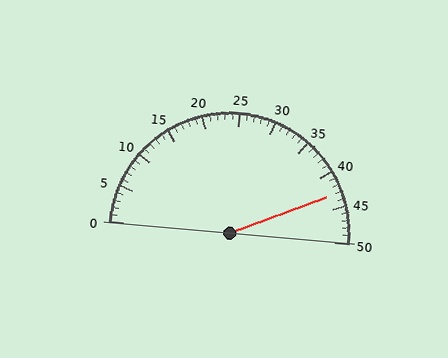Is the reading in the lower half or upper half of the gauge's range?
The reading is in the upper half of the range (0 to 50).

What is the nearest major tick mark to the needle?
The nearest major tick mark is 45.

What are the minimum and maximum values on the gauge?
The gauge ranges from 0 to 50.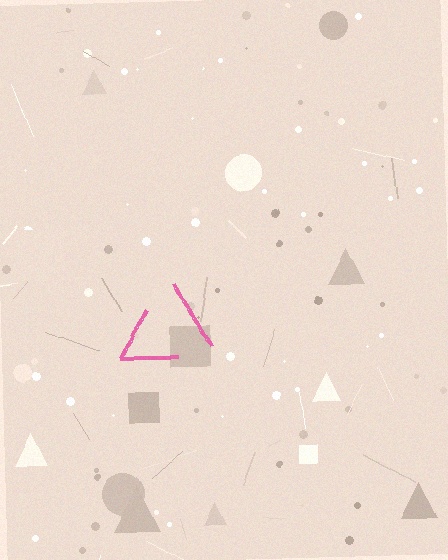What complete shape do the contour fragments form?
The contour fragments form a triangle.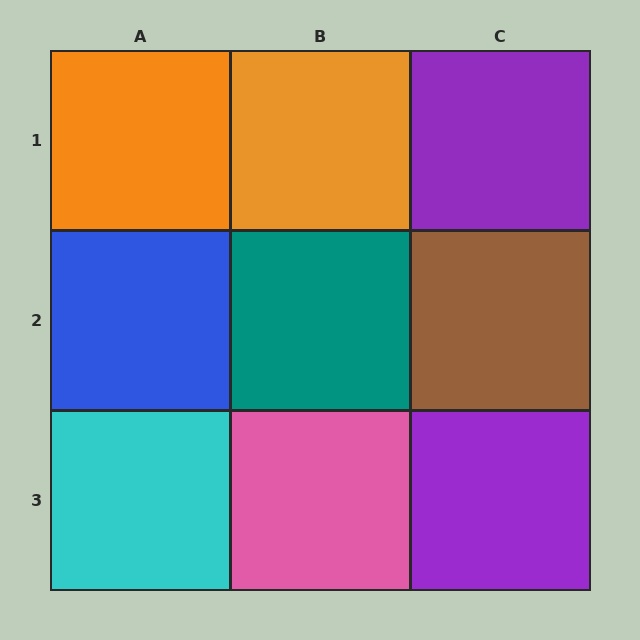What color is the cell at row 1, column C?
Purple.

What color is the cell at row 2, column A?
Blue.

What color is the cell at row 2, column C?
Brown.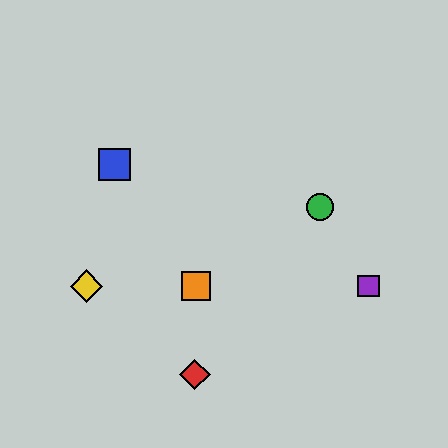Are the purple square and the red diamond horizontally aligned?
No, the purple square is at y≈286 and the red diamond is at y≈374.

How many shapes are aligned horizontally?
3 shapes (the yellow diamond, the purple square, the orange square) are aligned horizontally.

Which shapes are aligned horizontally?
The yellow diamond, the purple square, the orange square are aligned horizontally.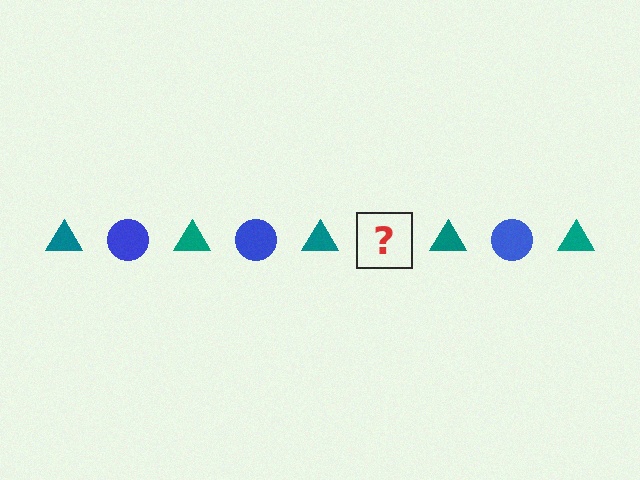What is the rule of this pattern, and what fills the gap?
The rule is that the pattern alternates between teal triangle and blue circle. The gap should be filled with a blue circle.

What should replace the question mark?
The question mark should be replaced with a blue circle.